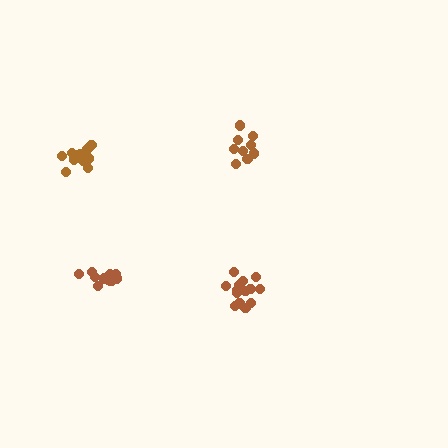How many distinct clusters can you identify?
There are 4 distinct clusters.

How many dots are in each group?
Group 1: 14 dots, Group 2: 9 dots, Group 3: 11 dots, Group 4: 13 dots (47 total).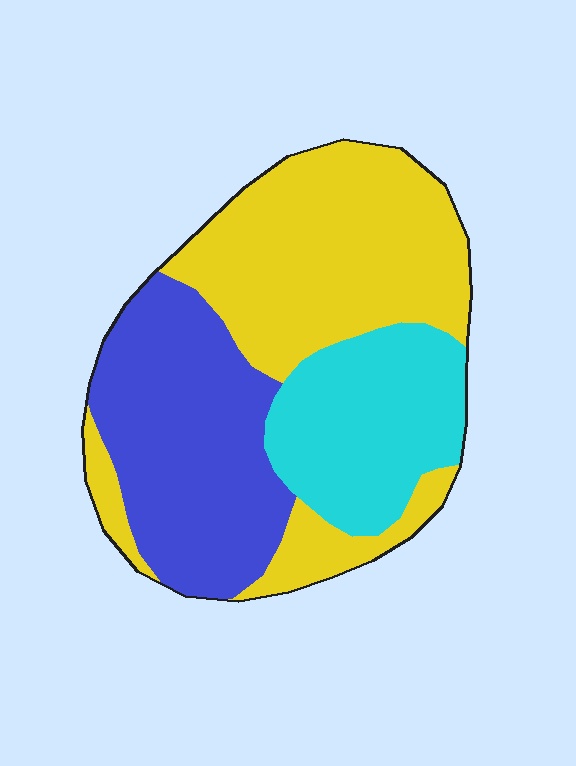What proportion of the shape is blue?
Blue covers 33% of the shape.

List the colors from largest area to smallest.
From largest to smallest: yellow, blue, cyan.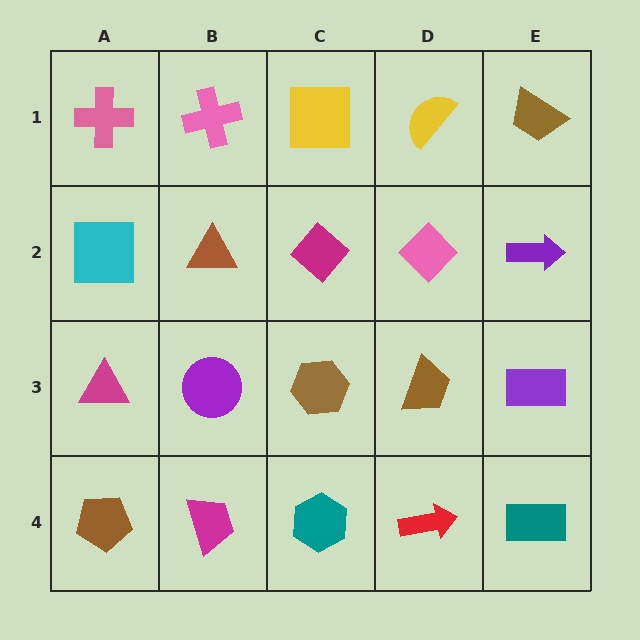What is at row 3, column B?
A purple circle.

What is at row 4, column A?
A brown pentagon.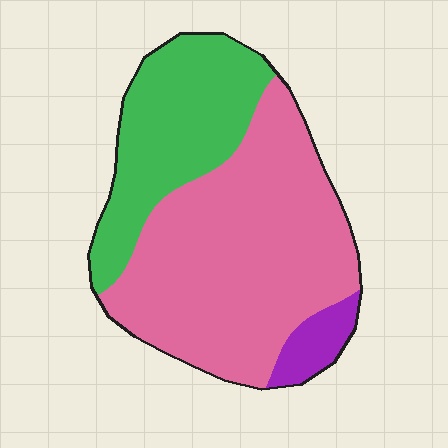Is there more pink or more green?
Pink.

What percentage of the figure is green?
Green covers 32% of the figure.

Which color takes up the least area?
Purple, at roughly 5%.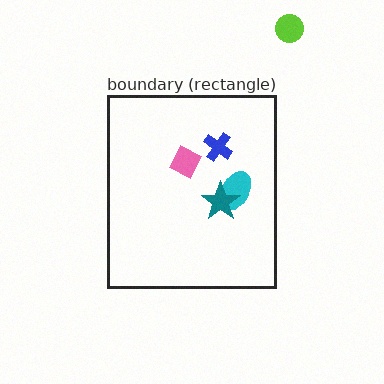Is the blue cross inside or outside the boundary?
Inside.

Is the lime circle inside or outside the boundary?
Outside.